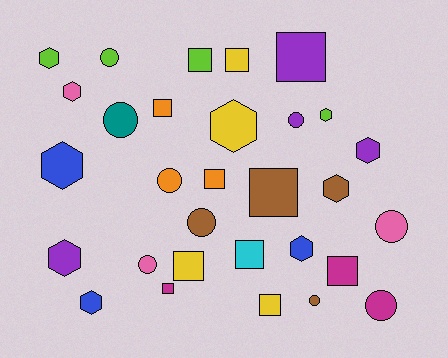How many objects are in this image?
There are 30 objects.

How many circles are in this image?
There are 9 circles.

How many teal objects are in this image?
There is 1 teal object.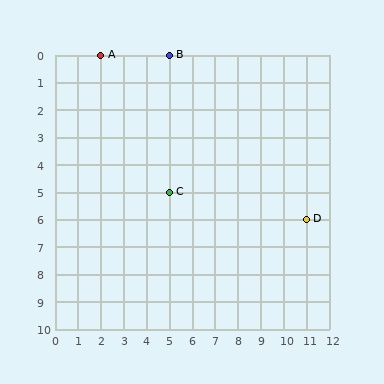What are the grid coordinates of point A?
Point A is at grid coordinates (2, 0).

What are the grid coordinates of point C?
Point C is at grid coordinates (5, 5).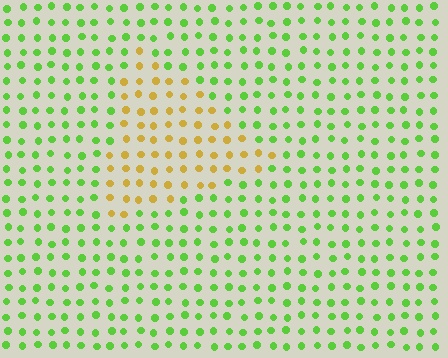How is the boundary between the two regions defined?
The boundary is defined purely by a slight shift in hue (about 61 degrees). Spacing, size, and orientation are identical on both sides.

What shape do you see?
I see a triangle.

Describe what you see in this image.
The image is filled with small lime elements in a uniform arrangement. A triangle-shaped region is visible where the elements are tinted to a slightly different hue, forming a subtle color boundary.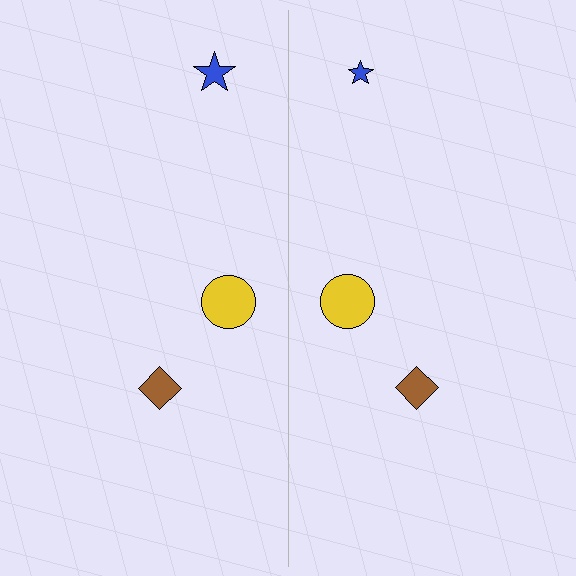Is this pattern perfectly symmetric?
No, the pattern is not perfectly symmetric. The blue star on the right side has a different size than its mirror counterpart.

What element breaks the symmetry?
The blue star on the right side has a different size than its mirror counterpart.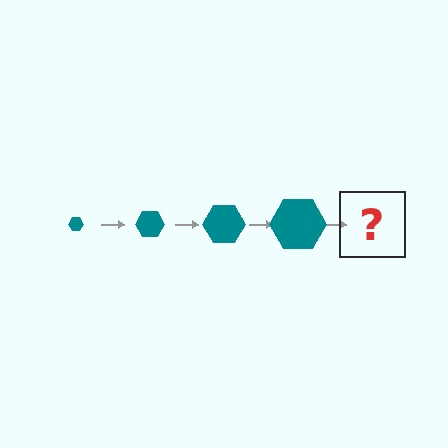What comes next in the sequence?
The next element should be a teal hexagon, larger than the previous one.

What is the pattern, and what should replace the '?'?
The pattern is that the hexagon gets progressively larger each step. The '?' should be a teal hexagon, larger than the previous one.